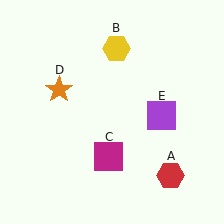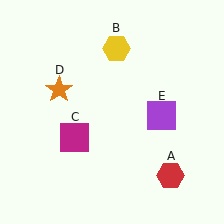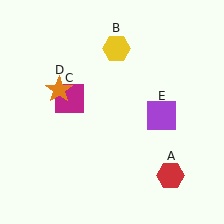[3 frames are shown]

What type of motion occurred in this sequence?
The magenta square (object C) rotated clockwise around the center of the scene.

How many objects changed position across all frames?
1 object changed position: magenta square (object C).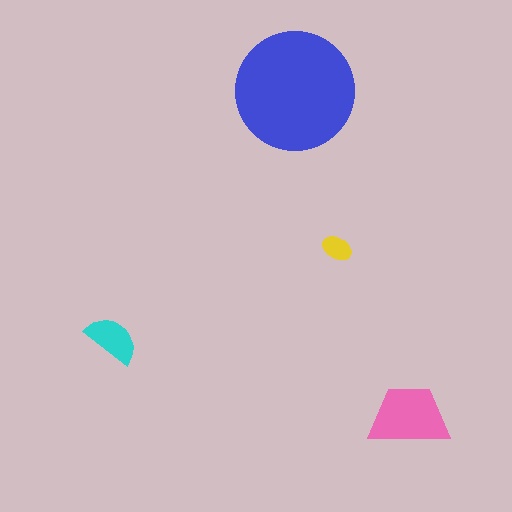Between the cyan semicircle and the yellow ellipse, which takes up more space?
The cyan semicircle.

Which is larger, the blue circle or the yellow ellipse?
The blue circle.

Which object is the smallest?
The yellow ellipse.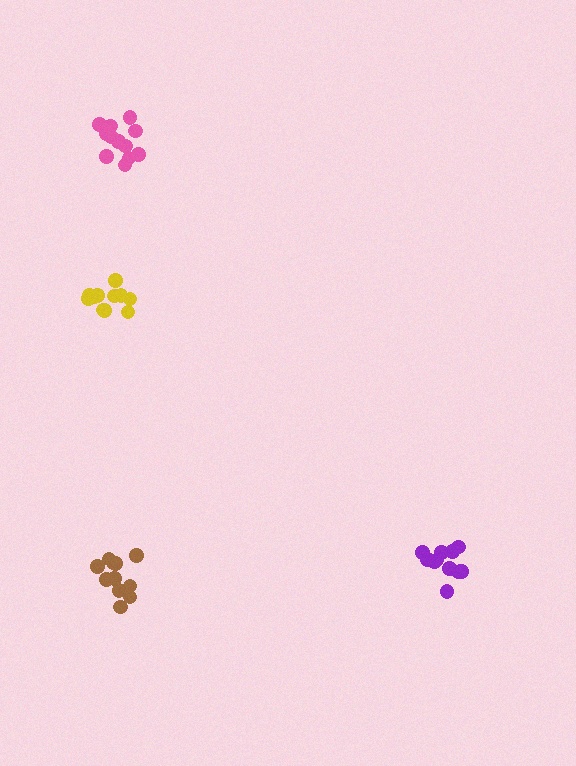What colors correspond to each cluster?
The clusters are colored: yellow, pink, brown, purple.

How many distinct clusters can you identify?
There are 4 distinct clusters.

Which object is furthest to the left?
The yellow cluster is leftmost.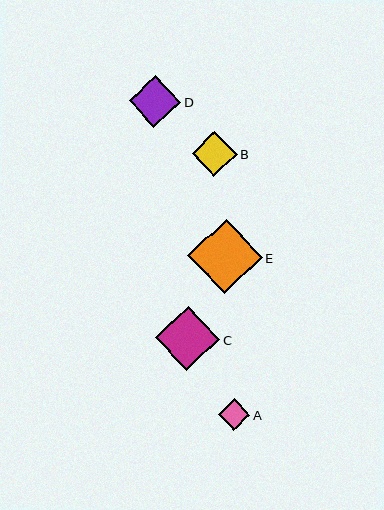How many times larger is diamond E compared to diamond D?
Diamond E is approximately 1.4 times the size of diamond D.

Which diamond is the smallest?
Diamond A is the smallest with a size of approximately 31 pixels.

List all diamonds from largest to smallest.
From largest to smallest: E, C, D, B, A.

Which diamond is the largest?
Diamond E is the largest with a size of approximately 74 pixels.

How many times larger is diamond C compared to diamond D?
Diamond C is approximately 1.2 times the size of diamond D.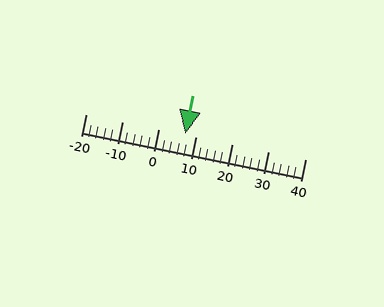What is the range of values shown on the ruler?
The ruler shows values from -20 to 40.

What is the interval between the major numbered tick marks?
The major tick marks are spaced 10 units apart.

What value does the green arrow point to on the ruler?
The green arrow points to approximately 7.